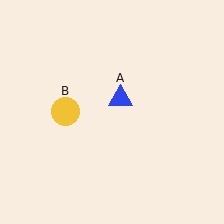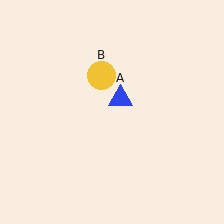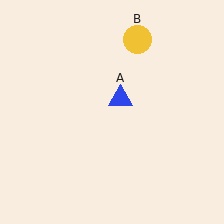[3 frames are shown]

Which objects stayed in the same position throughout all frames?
Blue triangle (object A) remained stationary.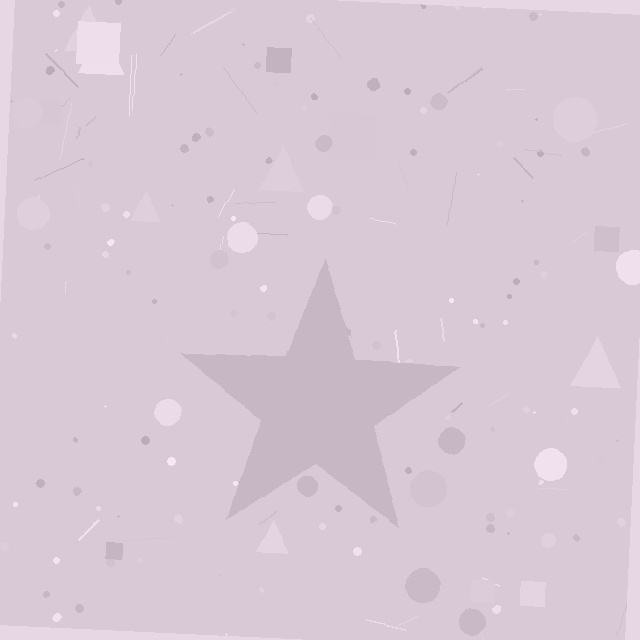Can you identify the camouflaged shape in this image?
The camouflaged shape is a star.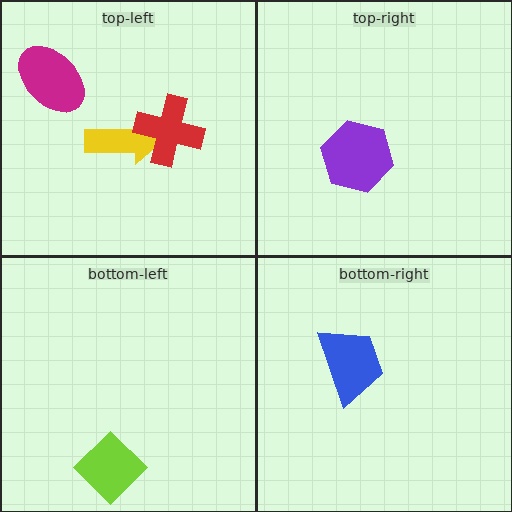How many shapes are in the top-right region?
1.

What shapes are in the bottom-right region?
The blue trapezoid.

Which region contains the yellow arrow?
The top-left region.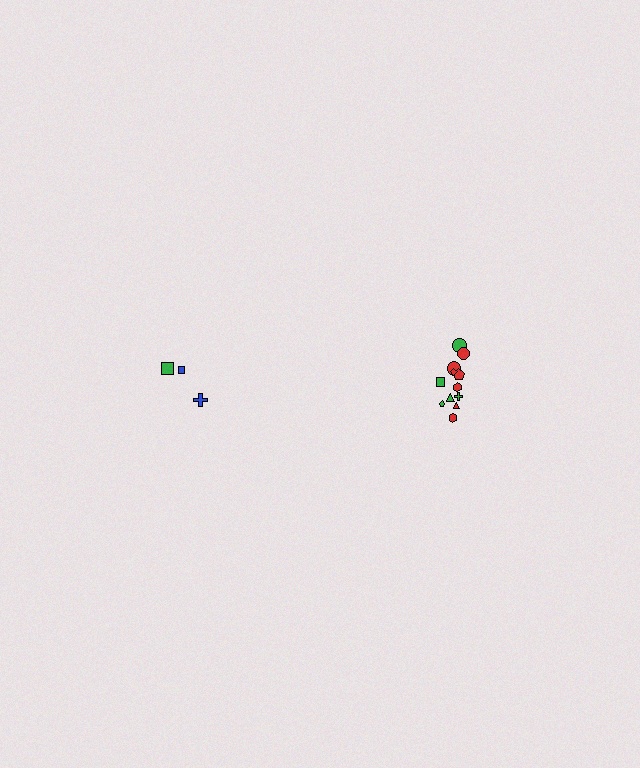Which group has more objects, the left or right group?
The right group.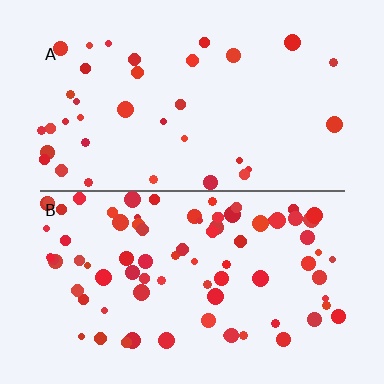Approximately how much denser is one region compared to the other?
Approximately 2.3× — region B over region A.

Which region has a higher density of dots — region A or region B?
B (the bottom).